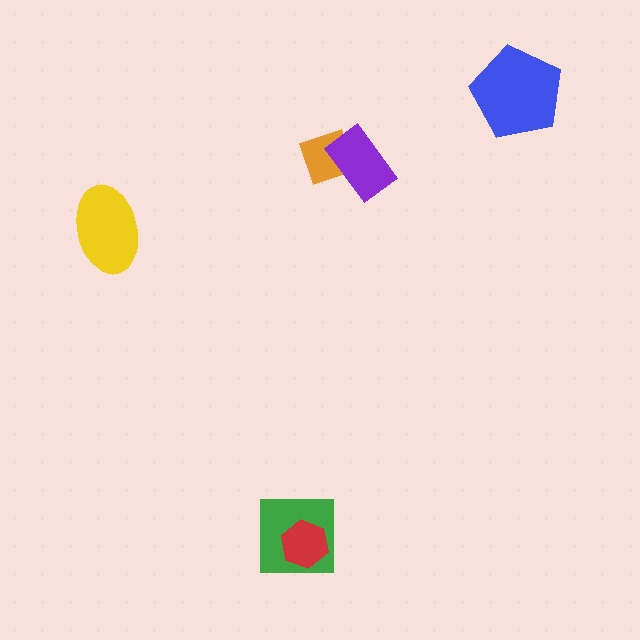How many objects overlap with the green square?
1 object overlaps with the green square.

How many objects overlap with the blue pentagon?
0 objects overlap with the blue pentagon.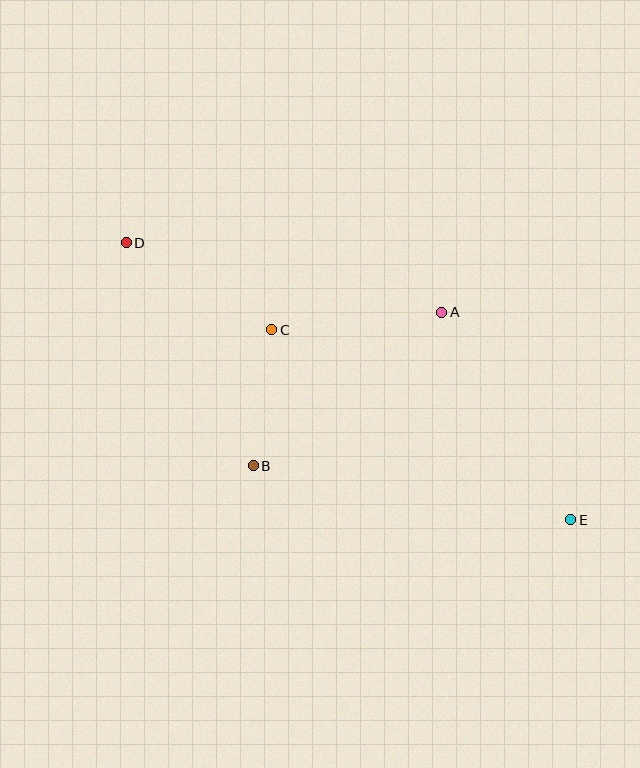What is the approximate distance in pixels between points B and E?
The distance between B and E is approximately 322 pixels.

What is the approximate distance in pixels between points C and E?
The distance between C and E is approximately 354 pixels.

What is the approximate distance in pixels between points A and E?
The distance between A and E is approximately 244 pixels.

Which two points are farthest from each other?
Points D and E are farthest from each other.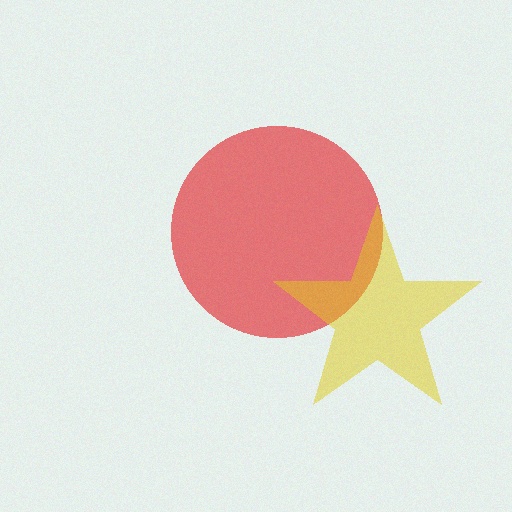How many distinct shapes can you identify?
There are 2 distinct shapes: a red circle, a yellow star.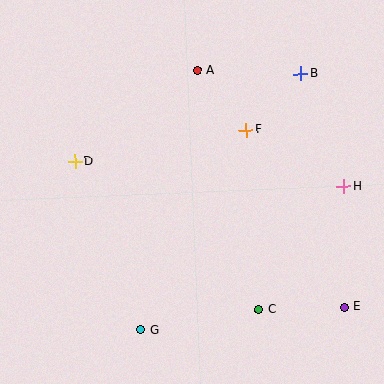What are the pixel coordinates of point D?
Point D is at (75, 161).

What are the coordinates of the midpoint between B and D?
The midpoint between B and D is at (188, 117).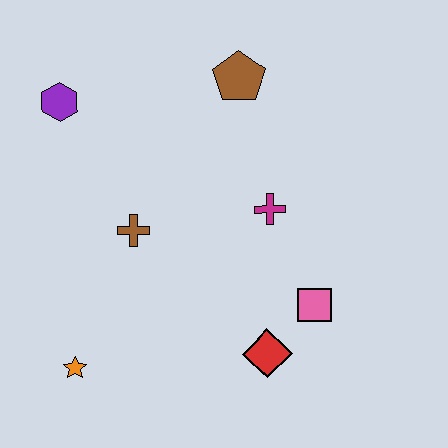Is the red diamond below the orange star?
No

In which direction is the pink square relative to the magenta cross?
The pink square is below the magenta cross.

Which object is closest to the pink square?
The red diamond is closest to the pink square.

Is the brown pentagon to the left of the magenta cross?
Yes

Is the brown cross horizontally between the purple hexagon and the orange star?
No